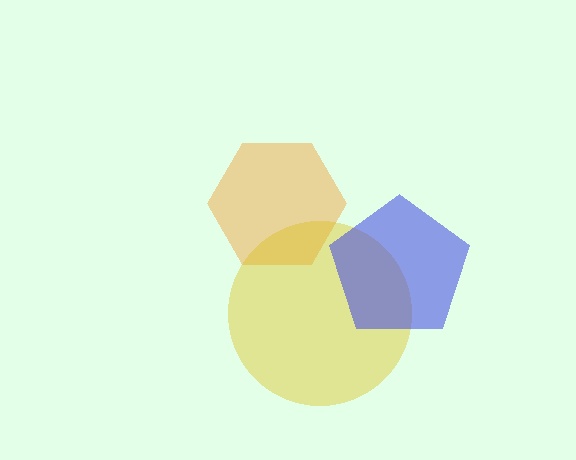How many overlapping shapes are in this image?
There are 3 overlapping shapes in the image.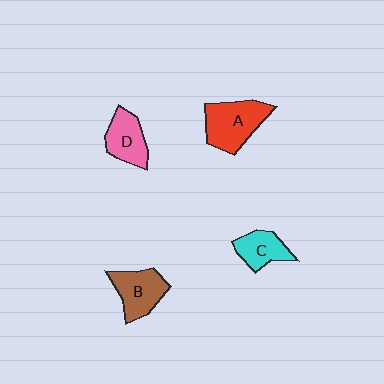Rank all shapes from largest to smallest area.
From largest to smallest: A (red), B (brown), D (pink), C (cyan).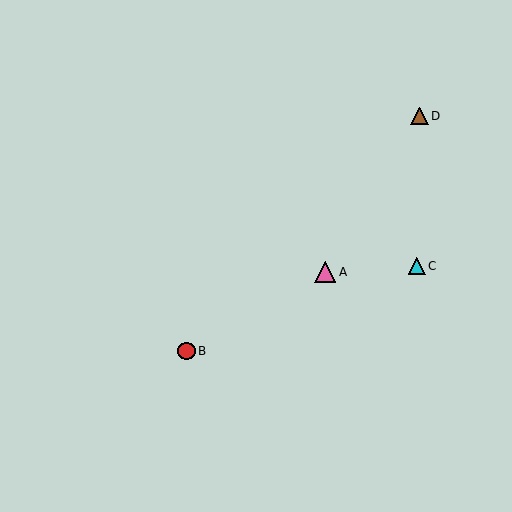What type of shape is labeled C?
Shape C is a cyan triangle.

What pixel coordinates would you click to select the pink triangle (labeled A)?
Click at (325, 272) to select the pink triangle A.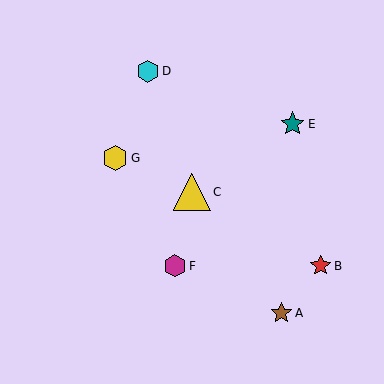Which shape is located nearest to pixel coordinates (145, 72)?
The cyan hexagon (labeled D) at (148, 71) is nearest to that location.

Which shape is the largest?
The yellow triangle (labeled C) is the largest.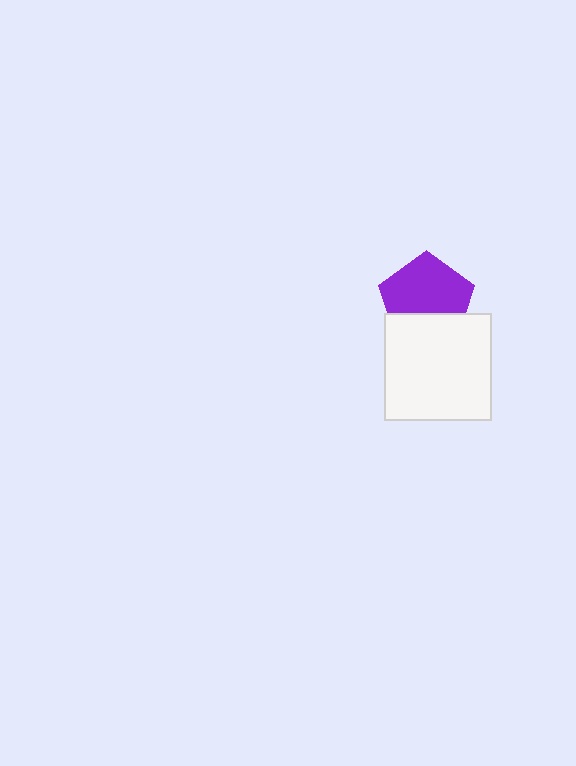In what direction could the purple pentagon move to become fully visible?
The purple pentagon could move up. That would shift it out from behind the white square entirely.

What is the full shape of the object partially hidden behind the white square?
The partially hidden object is a purple pentagon.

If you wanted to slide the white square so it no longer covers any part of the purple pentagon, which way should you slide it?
Slide it down — that is the most direct way to separate the two shapes.